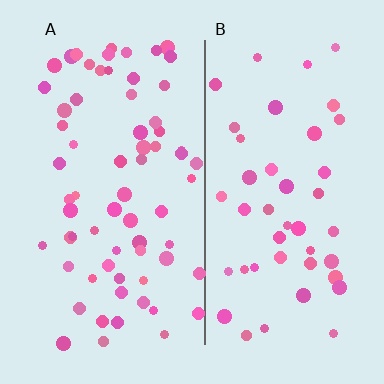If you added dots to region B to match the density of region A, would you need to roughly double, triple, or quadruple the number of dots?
Approximately double.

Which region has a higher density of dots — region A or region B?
A (the left).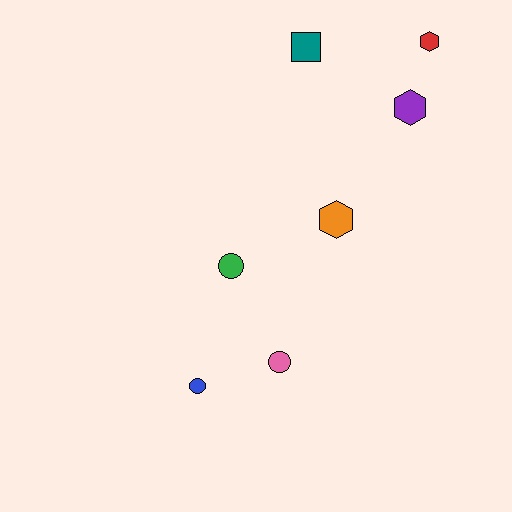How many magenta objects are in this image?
There are no magenta objects.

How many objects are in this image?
There are 7 objects.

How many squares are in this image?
There is 1 square.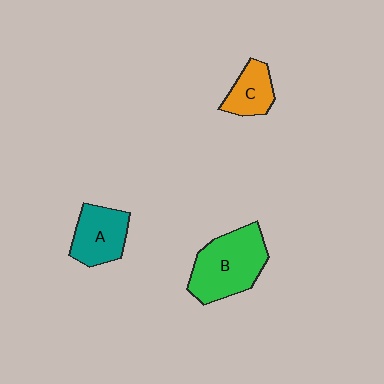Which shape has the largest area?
Shape B (green).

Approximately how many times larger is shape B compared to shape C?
Approximately 2.1 times.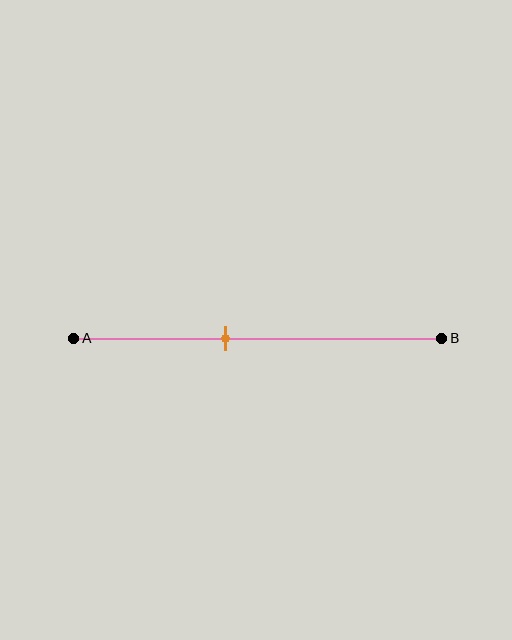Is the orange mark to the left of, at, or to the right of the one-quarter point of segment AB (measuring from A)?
The orange mark is to the right of the one-quarter point of segment AB.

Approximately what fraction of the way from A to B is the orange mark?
The orange mark is approximately 40% of the way from A to B.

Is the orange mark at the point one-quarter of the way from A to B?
No, the mark is at about 40% from A, not at the 25% one-quarter point.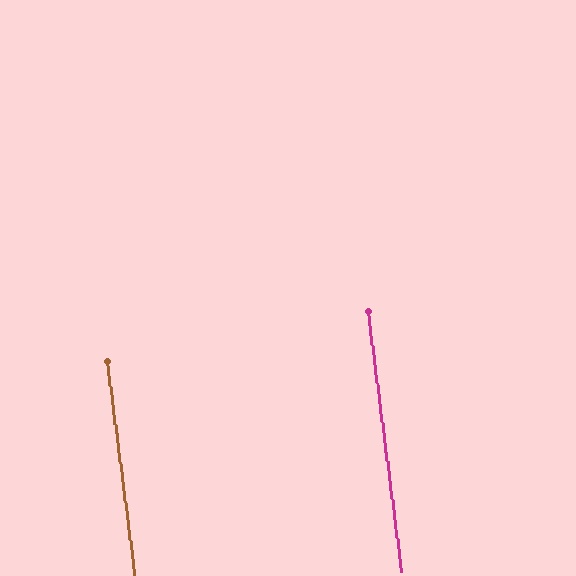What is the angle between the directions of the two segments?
Approximately 0 degrees.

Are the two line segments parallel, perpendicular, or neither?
Parallel — their directions differ by only 0.3°.